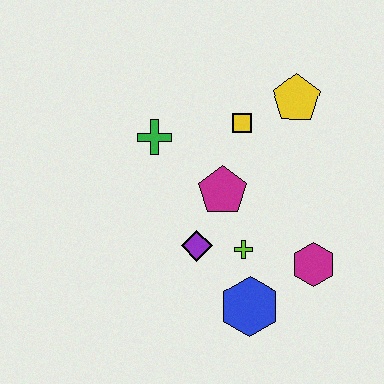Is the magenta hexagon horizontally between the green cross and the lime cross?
No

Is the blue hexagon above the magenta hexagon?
No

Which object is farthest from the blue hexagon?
The yellow pentagon is farthest from the blue hexagon.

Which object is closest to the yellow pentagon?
The yellow square is closest to the yellow pentagon.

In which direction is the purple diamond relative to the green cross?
The purple diamond is below the green cross.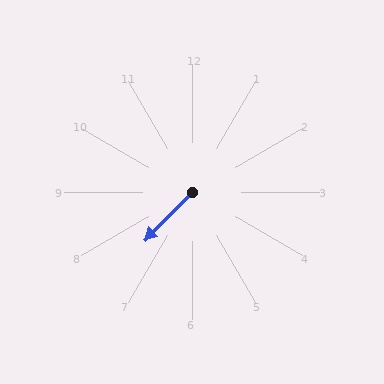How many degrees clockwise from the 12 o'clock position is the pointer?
Approximately 224 degrees.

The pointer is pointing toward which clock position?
Roughly 7 o'clock.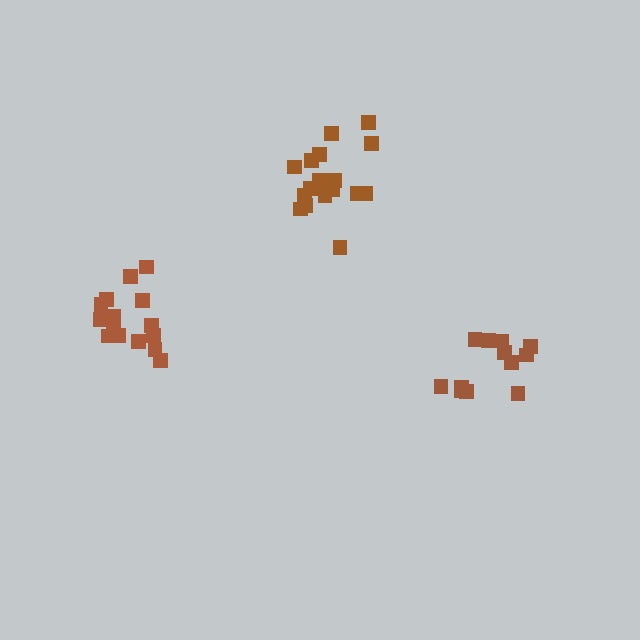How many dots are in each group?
Group 1: 17 dots, Group 2: 15 dots, Group 3: 12 dots (44 total).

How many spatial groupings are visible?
There are 3 spatial groupings.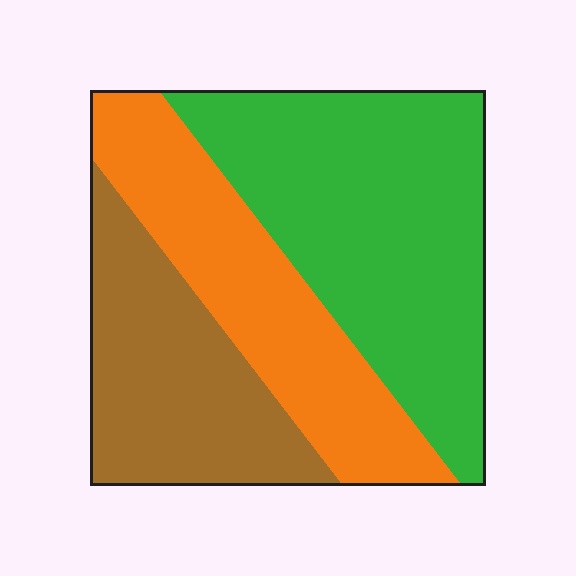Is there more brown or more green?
Green.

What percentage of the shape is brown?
Brown takes up between a sixth and a third of the shape.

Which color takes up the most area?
Green, at roughly 45%.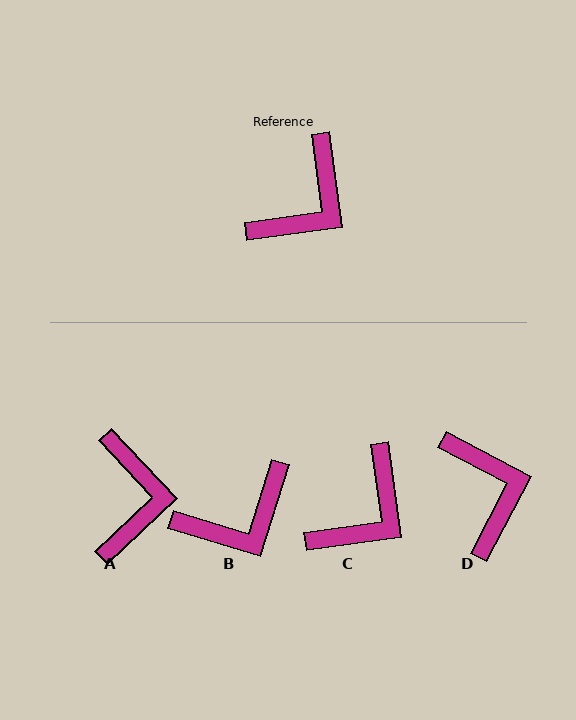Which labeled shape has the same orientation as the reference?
C.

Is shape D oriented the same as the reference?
No, it is off by about 54 degrees.